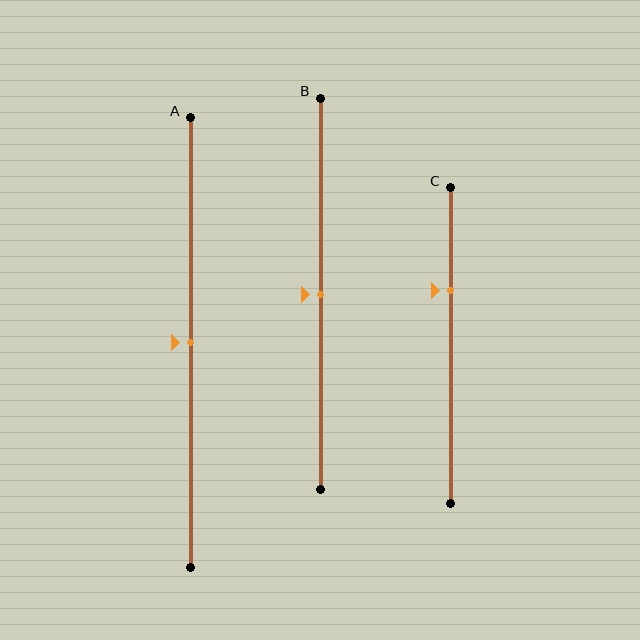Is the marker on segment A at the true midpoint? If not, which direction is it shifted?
Yes, the marker on segment A is at the true midpoint.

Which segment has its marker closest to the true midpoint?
Segment A has its marker closest to the true midpoint.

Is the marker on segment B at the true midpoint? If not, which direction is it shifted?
Yes, the marker on segment B is at the true midpoint.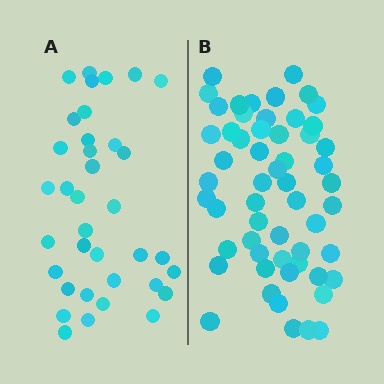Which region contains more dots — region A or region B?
Region B (the right region) has more dots.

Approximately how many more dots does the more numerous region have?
Region B has approximately 20 more dots than region A.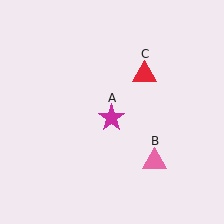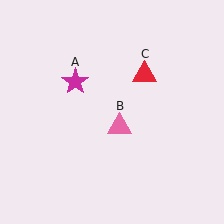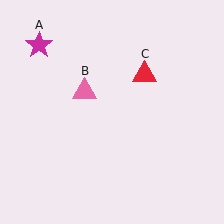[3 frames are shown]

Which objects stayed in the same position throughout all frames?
Red triangle (object C) remained stationary.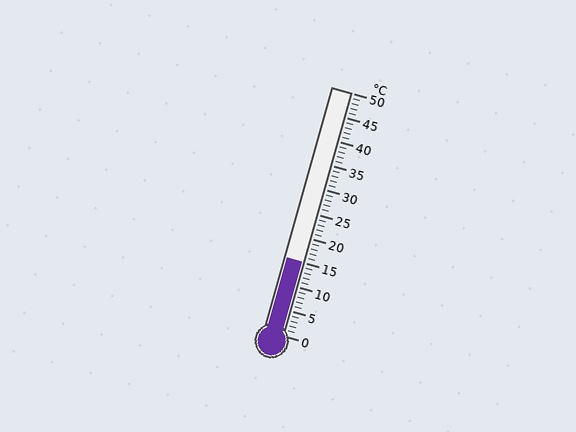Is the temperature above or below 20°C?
The temperature is below 20°C.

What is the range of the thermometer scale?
The thermometer scale ranges from 0°C to 50°C.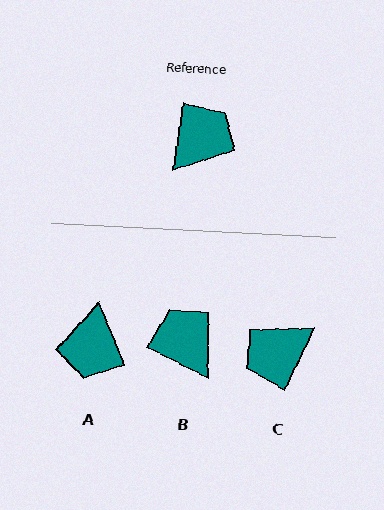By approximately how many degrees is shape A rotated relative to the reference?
Approximately 150 degrees clockwise.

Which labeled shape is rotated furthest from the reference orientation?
C, about 163 degrees away.